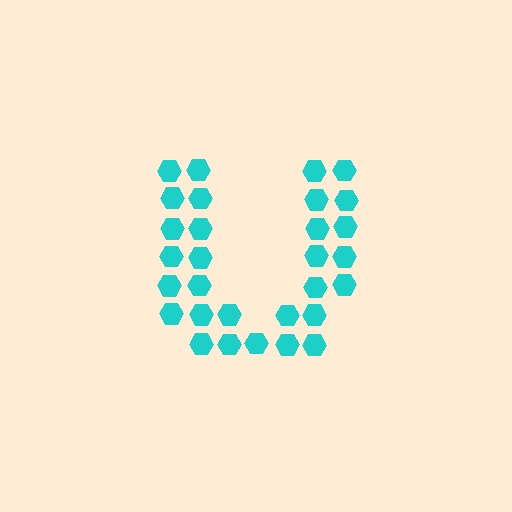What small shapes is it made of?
It is made of small hexagons.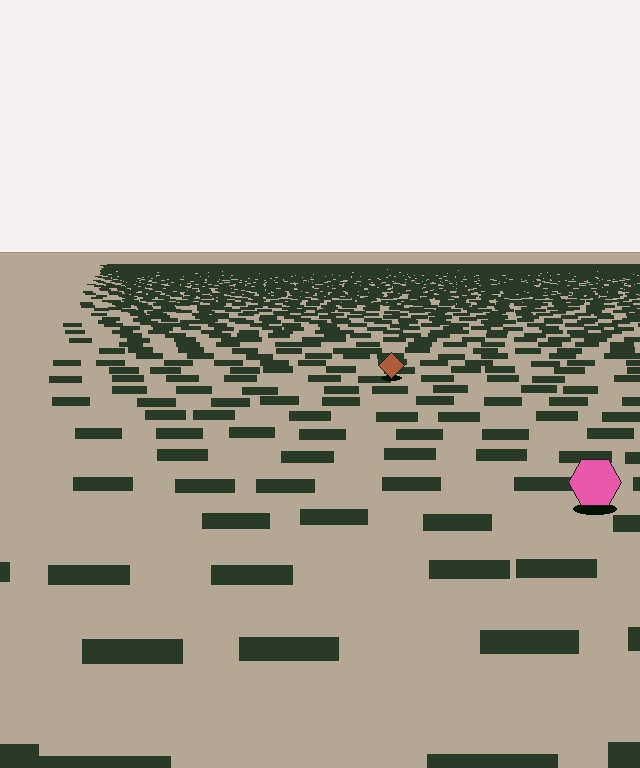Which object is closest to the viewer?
The pink hexagon is closest. The texture marks near it are larger and more spread out.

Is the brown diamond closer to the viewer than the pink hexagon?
No. The pink hexagon is closer — you can tell from the texture gradient: the ground texture is coarser near it.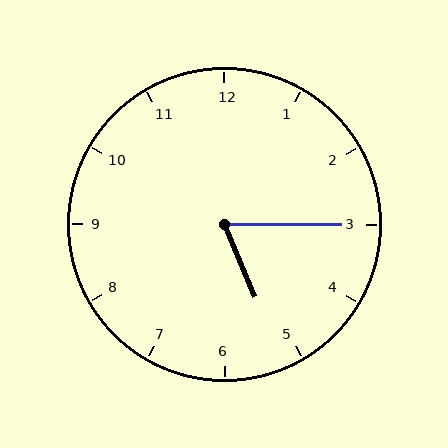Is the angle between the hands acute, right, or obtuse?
It is acute.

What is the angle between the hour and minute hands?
Approximately 68 degrees.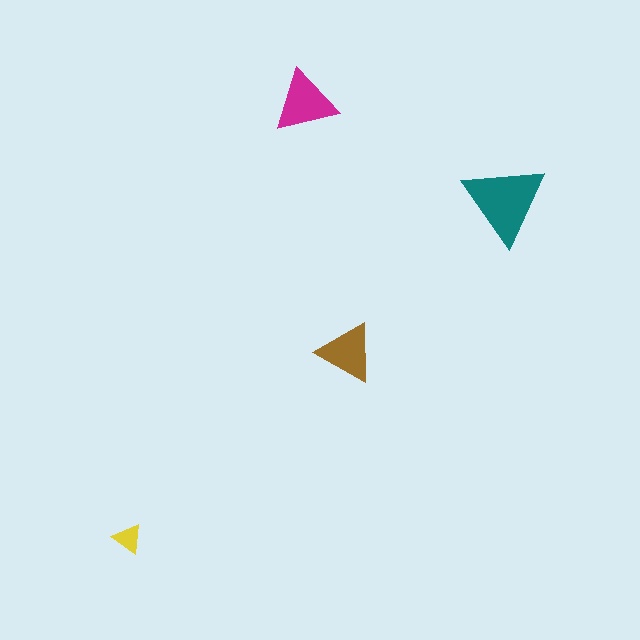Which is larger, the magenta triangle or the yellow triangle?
The magenta one.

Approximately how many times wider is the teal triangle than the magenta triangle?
About 1.5 times wider.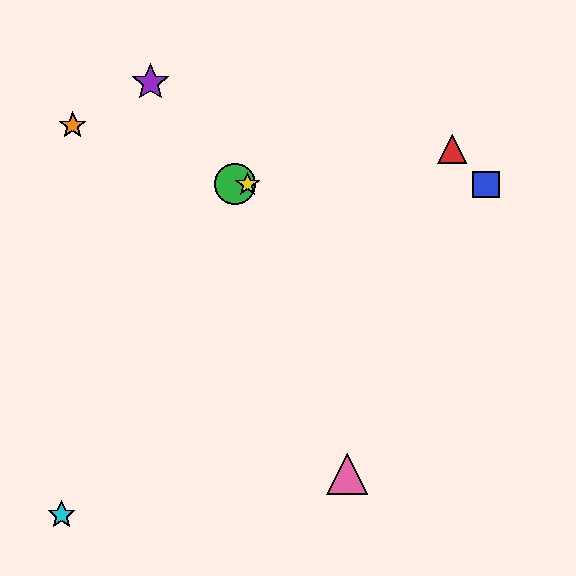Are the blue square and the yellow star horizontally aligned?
Yes, both are at y≈184.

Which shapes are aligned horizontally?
The blue square, the green circle, the yellow star are aligned horizontally.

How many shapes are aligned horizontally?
3 shapes (the blue square, the green circle, the yellow star) are aligned horizontally.